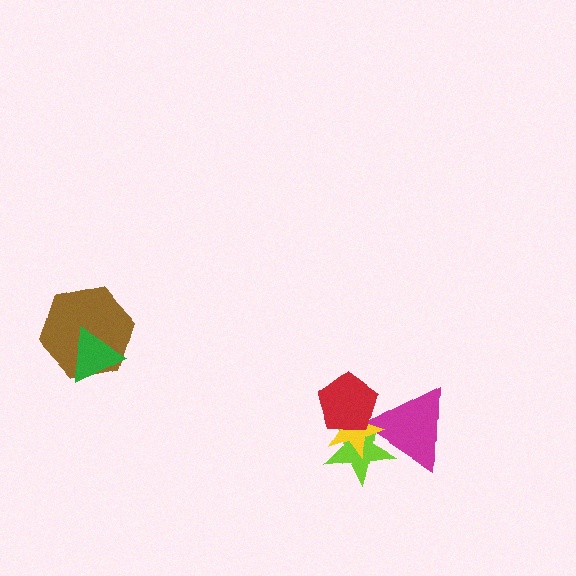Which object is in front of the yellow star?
The red pentagon is in front of the yellow star.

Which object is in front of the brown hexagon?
The green triangle is in front of the brown hexagon.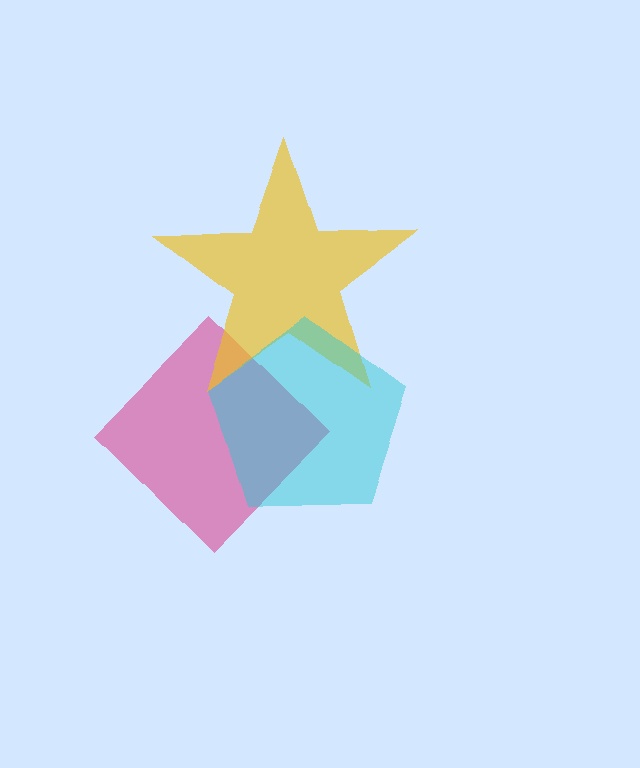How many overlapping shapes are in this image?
There are 3 overlapping shapes in the image.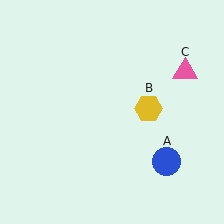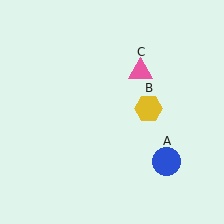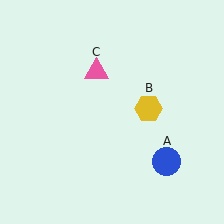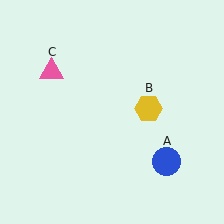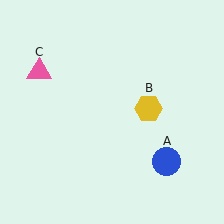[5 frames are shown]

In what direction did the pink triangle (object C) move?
The pink triangle (object C) moved left.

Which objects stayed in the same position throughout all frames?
Blue circle (object A) and yellow hexagon (object B) remained stationary.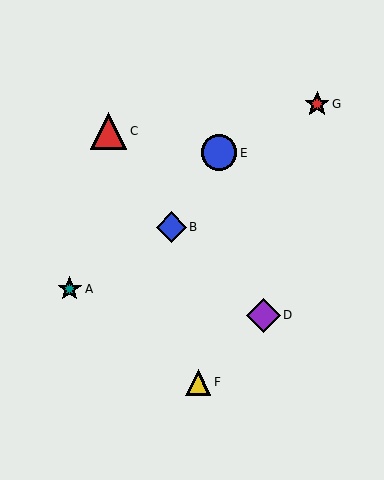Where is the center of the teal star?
The center of the teal star is at (70, 289).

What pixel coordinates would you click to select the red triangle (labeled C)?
Click at (109, 131) to select the red triangle C.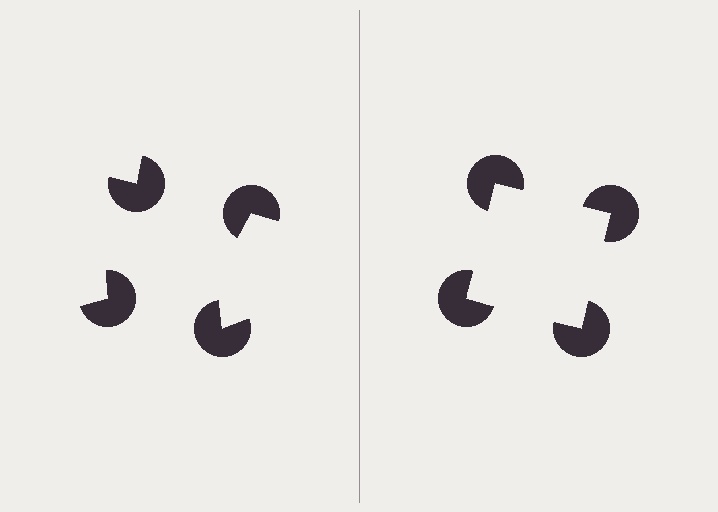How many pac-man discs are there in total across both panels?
8 — 4 on each side.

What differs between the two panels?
The pac-man discs are positioned identically on both sides; only the wedge orientations differ. On the right they align to a square; on the left they are misaligned.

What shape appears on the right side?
An illusory square.